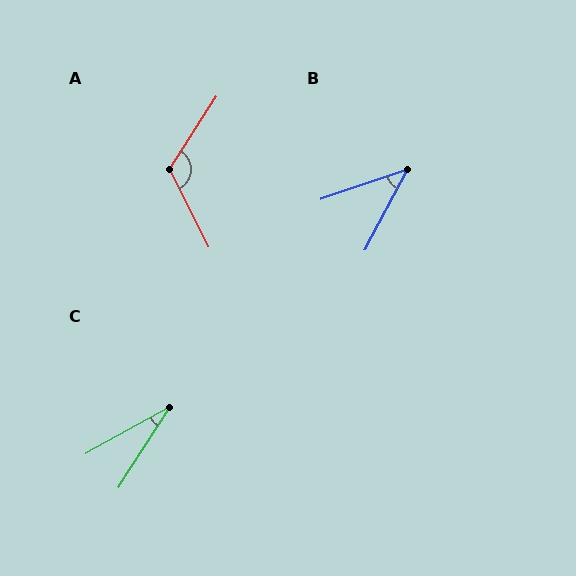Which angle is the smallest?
C, at approximately 28 degrees.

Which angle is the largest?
A, at approximately 120 degrees.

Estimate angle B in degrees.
Approximately 43 degrees.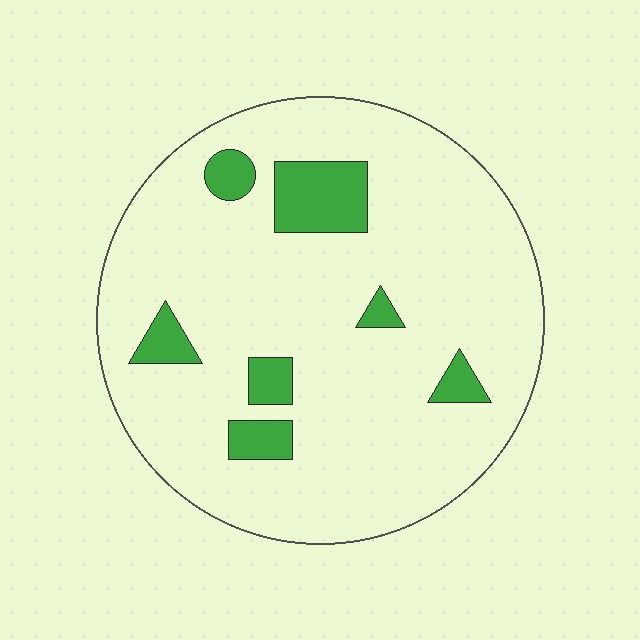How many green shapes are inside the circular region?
7.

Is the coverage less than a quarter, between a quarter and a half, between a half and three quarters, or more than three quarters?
Less than a quarter.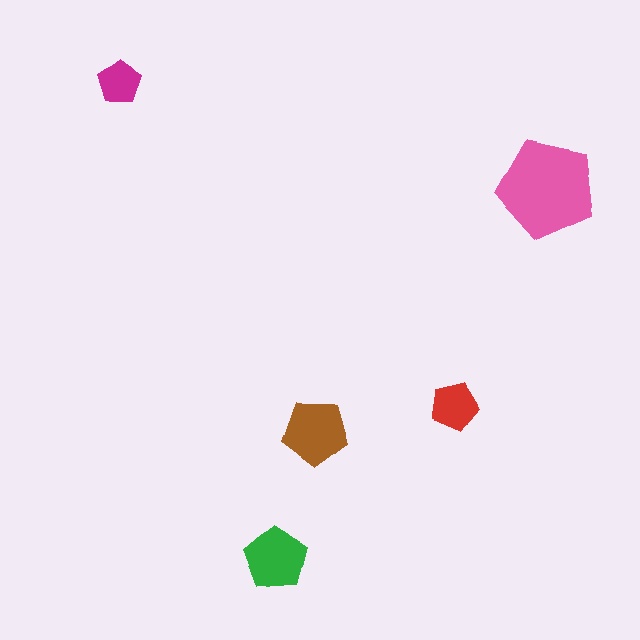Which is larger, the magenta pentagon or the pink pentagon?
The pink one.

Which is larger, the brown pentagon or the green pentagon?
The brown one.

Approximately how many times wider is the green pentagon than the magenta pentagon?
About 1.5 times wider.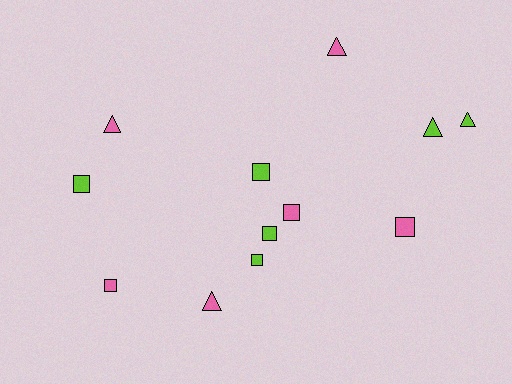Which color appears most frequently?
Lime, with 6 objects.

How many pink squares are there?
There are 3 pink squares.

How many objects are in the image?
There are 12 objects.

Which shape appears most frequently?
Square, with 7 objects.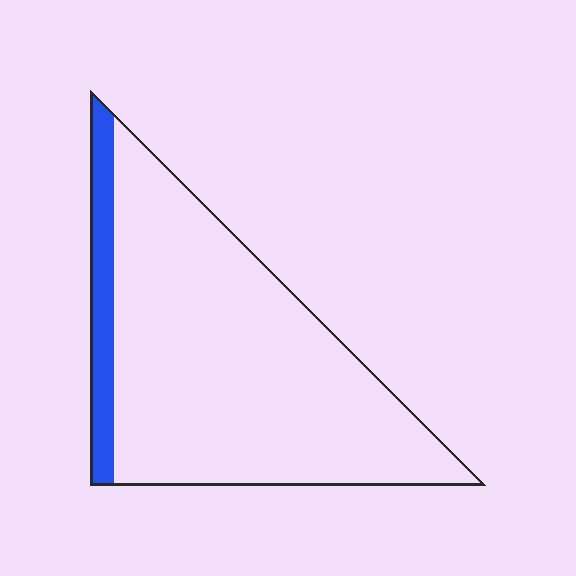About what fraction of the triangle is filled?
About one eighth (1/8).